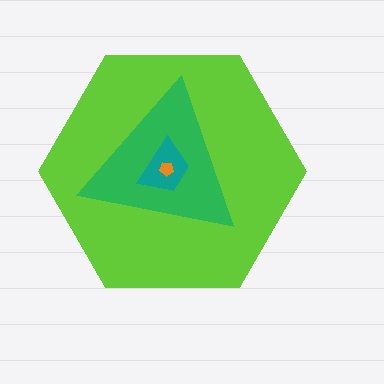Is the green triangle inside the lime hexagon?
Yes.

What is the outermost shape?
The lime hexagon.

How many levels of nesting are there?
4.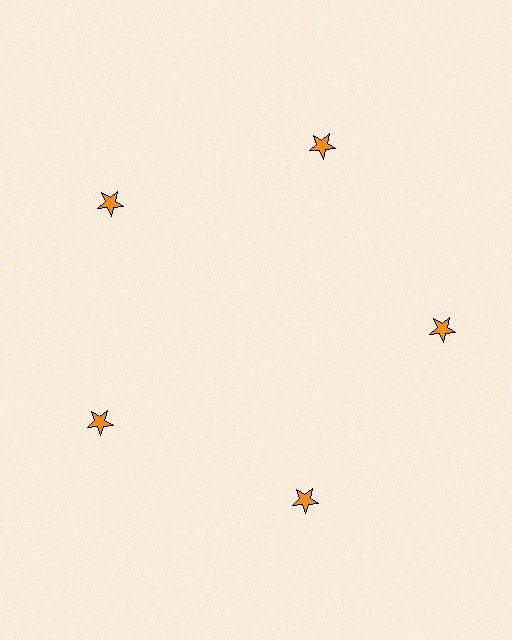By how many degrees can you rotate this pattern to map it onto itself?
The pattern maps onto itself every 72 degrees of rotation.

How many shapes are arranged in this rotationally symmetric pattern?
There are 5 shapes, arranged in 5 groups of 1.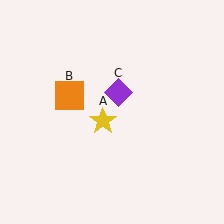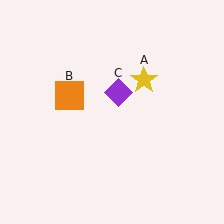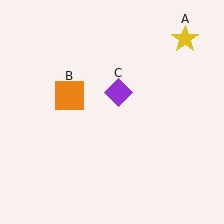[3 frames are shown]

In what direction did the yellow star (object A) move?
The yellow star (object A) moved up and to the right.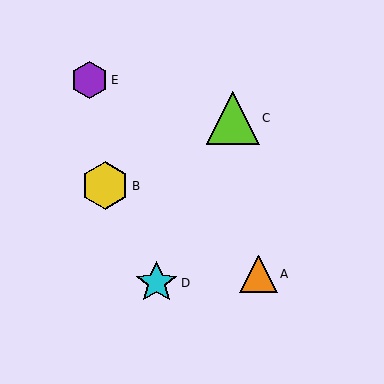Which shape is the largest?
The lime triangle (labeled C) is the largest.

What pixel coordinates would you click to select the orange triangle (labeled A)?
Click at (258, 274) to select the orange triangle A.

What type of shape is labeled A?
Shape A is an orange triangle.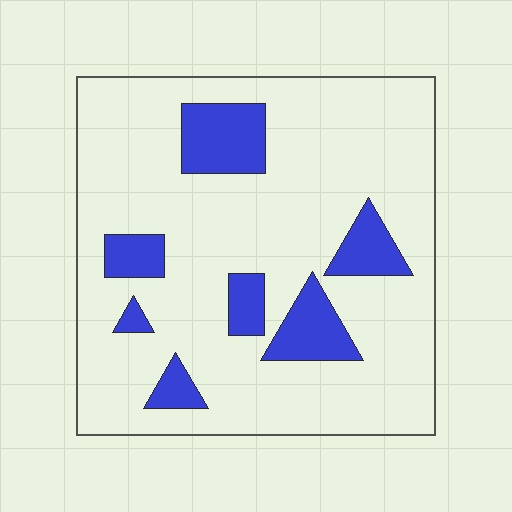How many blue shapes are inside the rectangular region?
7.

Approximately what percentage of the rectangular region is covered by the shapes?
Approximately 15%.